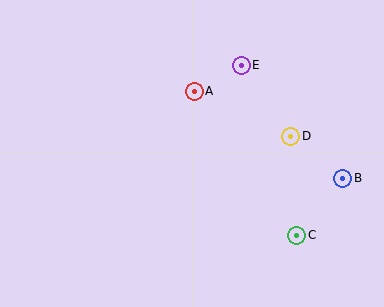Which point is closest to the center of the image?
Point A at (194, 91) is closest to the center.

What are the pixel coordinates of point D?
Point D is at (291, 136).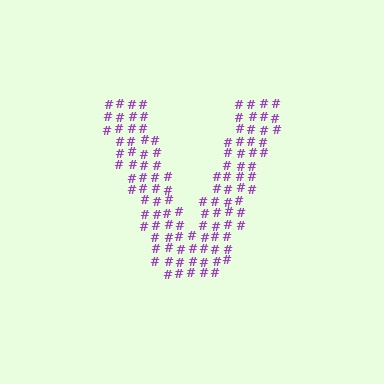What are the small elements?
The small elements are hash symbols.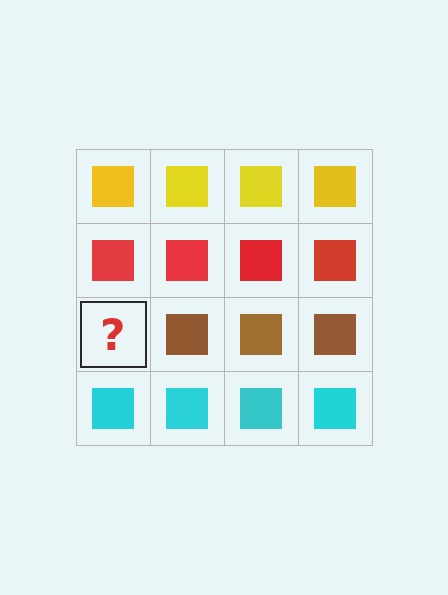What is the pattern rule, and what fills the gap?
The rule is that each row has a consistent color. The gap should be filled with a brown square.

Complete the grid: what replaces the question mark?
The question mark should be replaced with a brown square.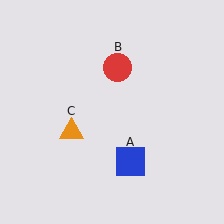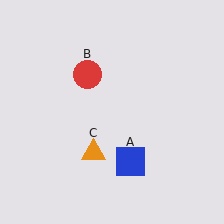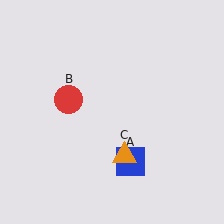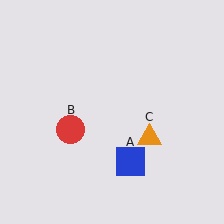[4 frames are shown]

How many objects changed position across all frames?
2 objects changed position: red circle (object B), orange triangle (object C).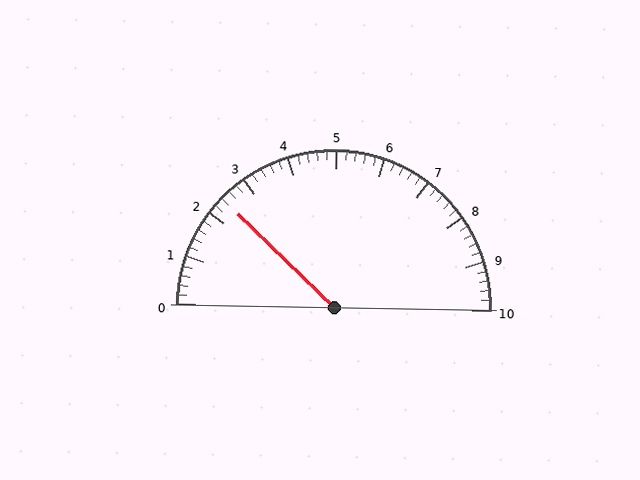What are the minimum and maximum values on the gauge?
The gauge ranges from 0 to 10.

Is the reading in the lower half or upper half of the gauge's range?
The reading is in the lower half of the range (0 to 10).